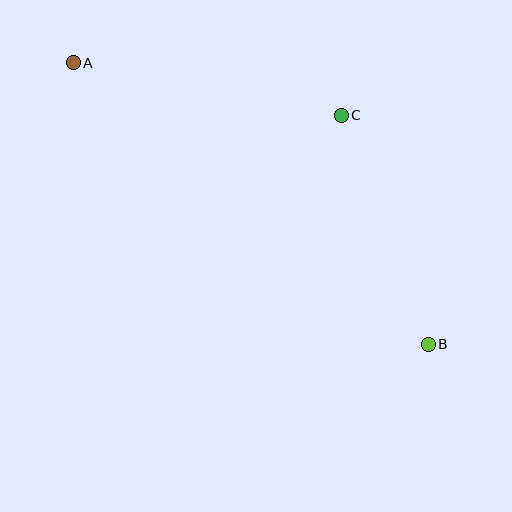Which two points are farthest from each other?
Points A and B are farthest from each other.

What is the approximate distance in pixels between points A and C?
The distance between A and C is approximately 273 pixels.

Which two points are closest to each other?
Points B and C are closest to each other.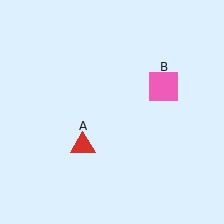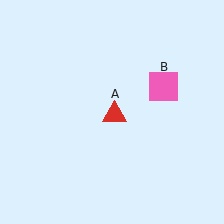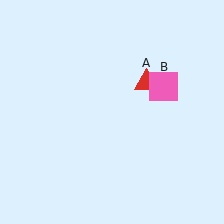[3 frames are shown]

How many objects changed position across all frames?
1 object changed position: red triangle (object A).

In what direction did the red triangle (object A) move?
The red triangle (object A) moved up and to the right.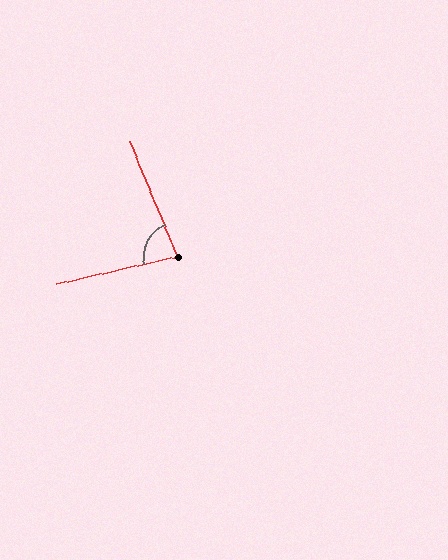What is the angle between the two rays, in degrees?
Approximately 80 degrees.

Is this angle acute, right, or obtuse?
It is acute.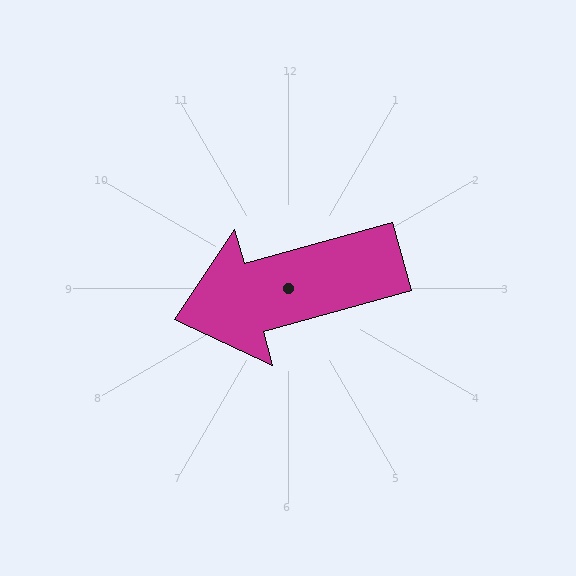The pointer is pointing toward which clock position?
Roughly 8 o'clock.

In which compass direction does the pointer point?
West.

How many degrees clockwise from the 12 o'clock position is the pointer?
Approximately 254 degrees.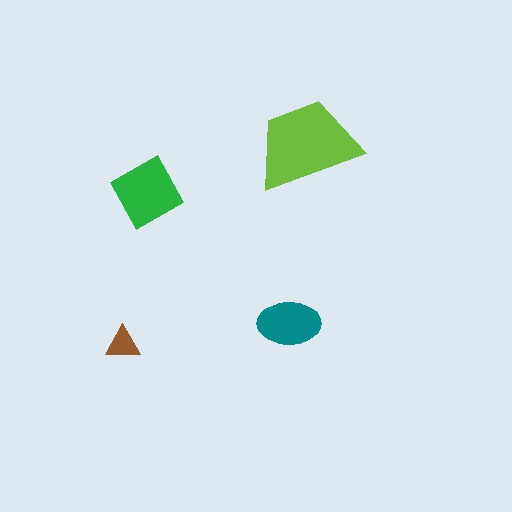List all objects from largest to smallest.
The lime trapezoid, the green square, the teal ellipse, the brown triangle.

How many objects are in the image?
There are 4 objects in the image.